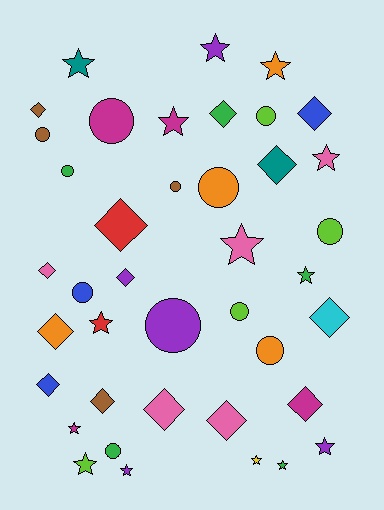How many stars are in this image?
There are 14 stars.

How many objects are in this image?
There are 40 objects.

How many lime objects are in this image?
There are 4 lime objects.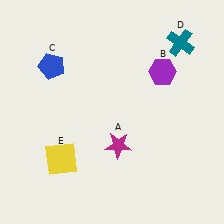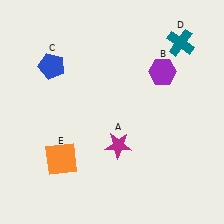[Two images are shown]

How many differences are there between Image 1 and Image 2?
There is 1 difference between the two images.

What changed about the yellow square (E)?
In Image 1, E is yellow. In Image 2, it changed to orange.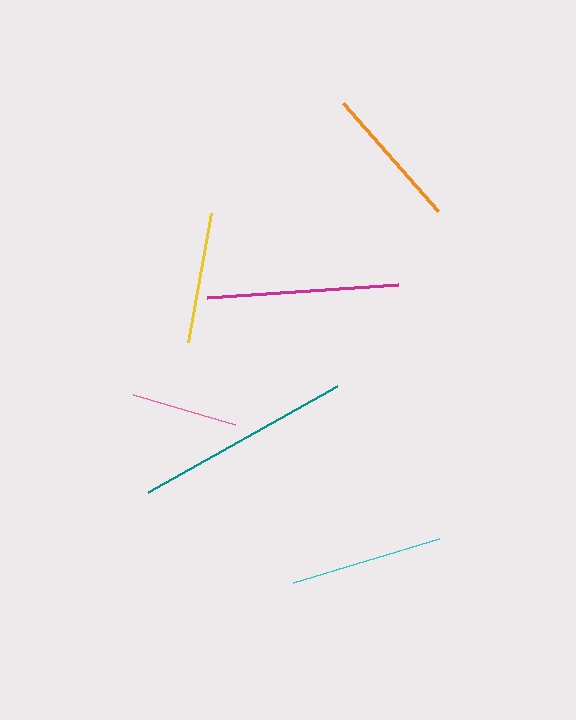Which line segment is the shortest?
The pink line is the shortest at approximately 105 pixels.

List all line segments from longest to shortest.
From longest to shortest: teal, magenta, cyan, orange, yellow, pink.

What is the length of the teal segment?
The teal segment is approximately 216 pixels long.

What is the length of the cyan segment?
The cyan segment is approximately 153 pixels long.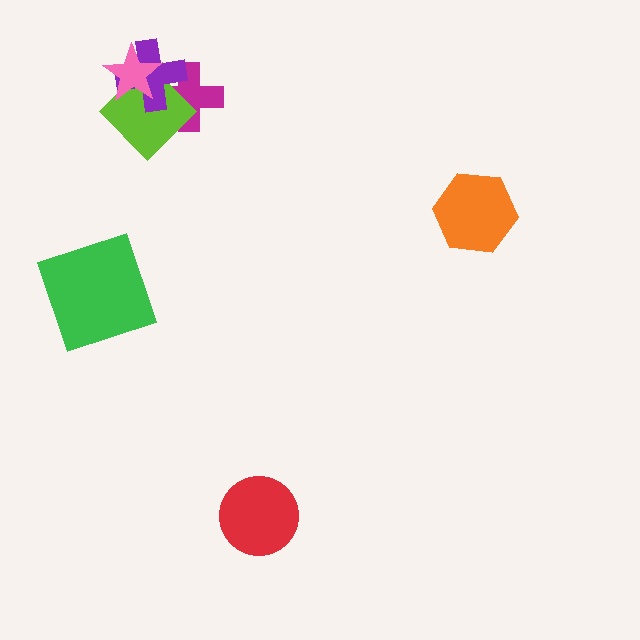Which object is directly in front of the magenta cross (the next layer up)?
The lime diamond is directly in front of the magenta cross.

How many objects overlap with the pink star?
2 objects overlap with the pink star.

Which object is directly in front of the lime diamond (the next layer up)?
The purple cross is directly in front of the lime diamond.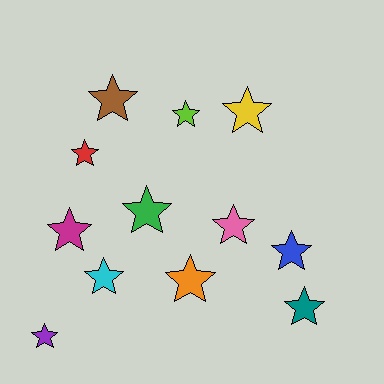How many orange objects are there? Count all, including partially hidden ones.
There is 1 orange object.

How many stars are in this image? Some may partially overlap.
There are 12 stars.